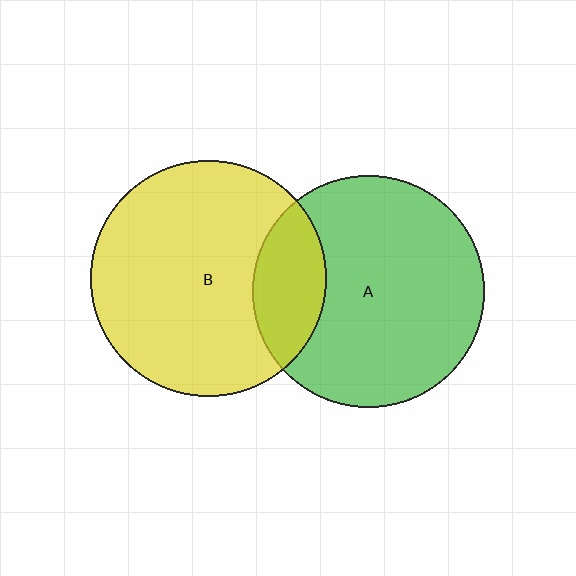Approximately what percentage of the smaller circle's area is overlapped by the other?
Approximately 20%.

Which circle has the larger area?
Circle B (yellow).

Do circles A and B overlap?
Yes.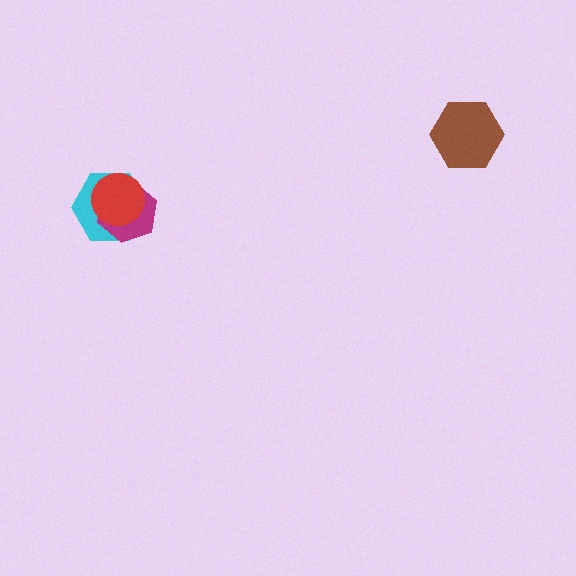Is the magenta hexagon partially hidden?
Yes, it is partially covered by another shape.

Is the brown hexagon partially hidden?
No, no other shape covers it.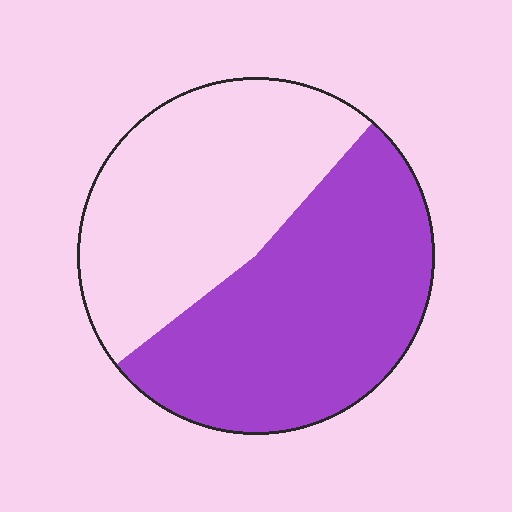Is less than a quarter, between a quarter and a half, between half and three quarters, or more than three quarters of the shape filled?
Between half and three quarters.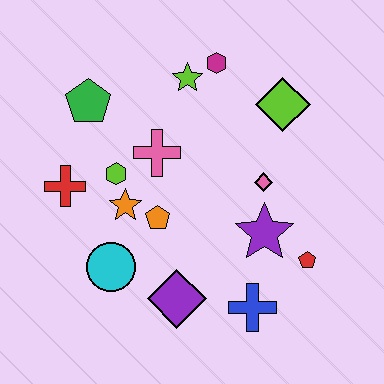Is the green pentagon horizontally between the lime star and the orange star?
No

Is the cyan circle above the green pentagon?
No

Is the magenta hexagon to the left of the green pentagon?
No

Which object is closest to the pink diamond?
The purple star is closest to the pink diamond.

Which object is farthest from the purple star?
The green pentagon is farthest from the purple star.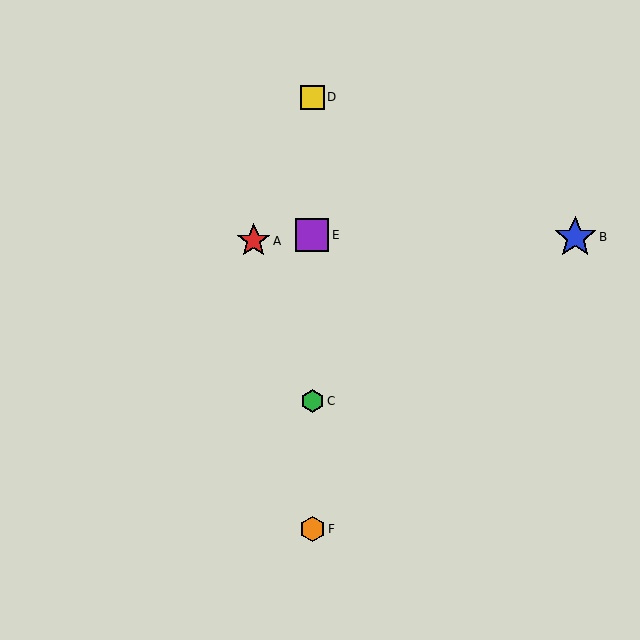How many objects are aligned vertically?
4 objects (C, D, E, F) are aligned vertically.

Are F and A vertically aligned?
No, F is at x≈312 and A is at x≈254.